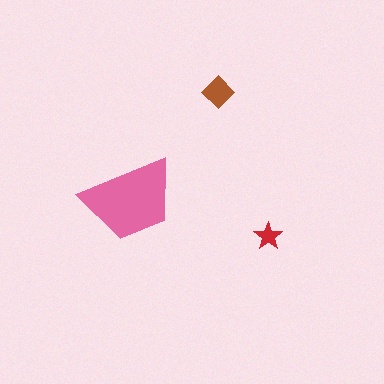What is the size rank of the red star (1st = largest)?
3rd.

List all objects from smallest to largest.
The red star, the brown diamond, the pink trapezoid.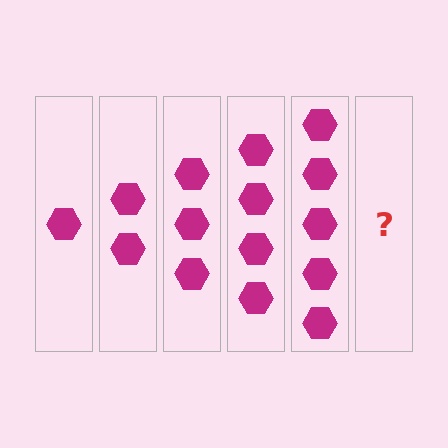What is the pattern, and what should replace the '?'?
The pattern is that each step adds one more hexagon. The '?' should be 6 hexagons.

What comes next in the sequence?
The next element should be 6 hexagons.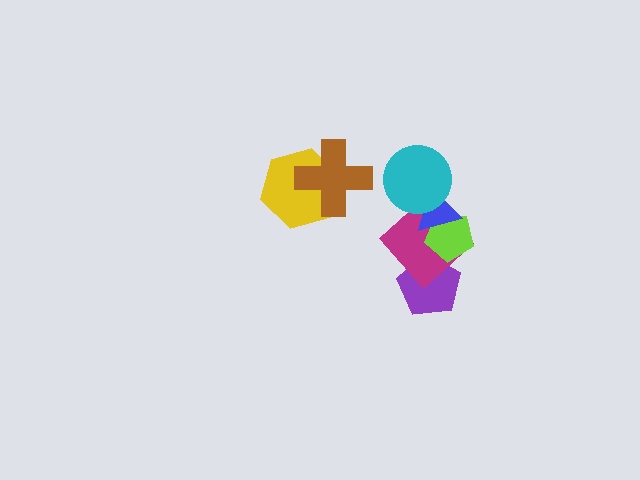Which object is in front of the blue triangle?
The cyan circle is in front of the blue triangle.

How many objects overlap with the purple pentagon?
2 objects overlap with the purple pentagon.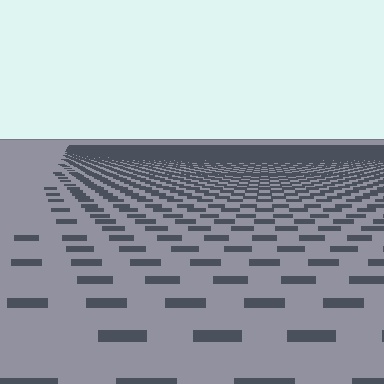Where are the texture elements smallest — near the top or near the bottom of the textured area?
Near the top.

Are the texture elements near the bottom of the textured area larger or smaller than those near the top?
Larger. Near the bottom, elements are closer to the viewer and appear at a bigger on-screen size.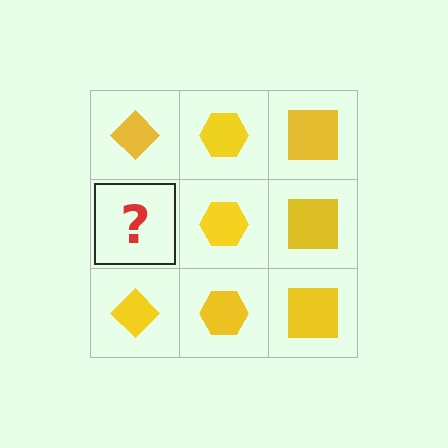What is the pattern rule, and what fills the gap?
The rule is that each column has a consistent shape. The gap should be filled with a yellow diamond.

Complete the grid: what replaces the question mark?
The question mark should be replaced with a yellow diamond.